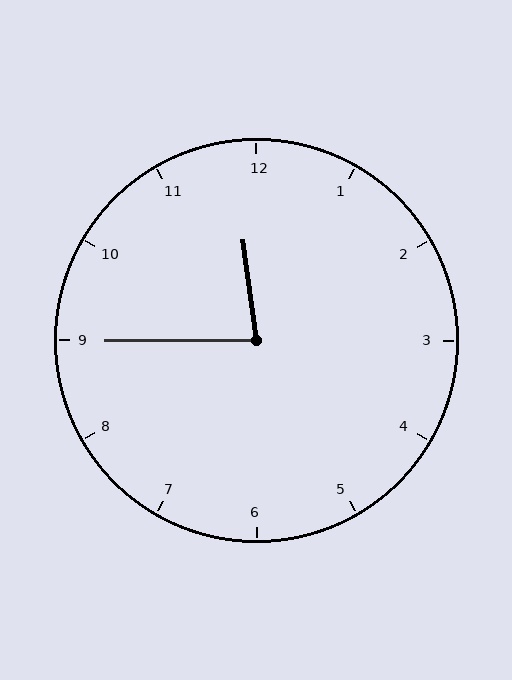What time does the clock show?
11:45.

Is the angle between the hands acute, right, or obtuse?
It is acute.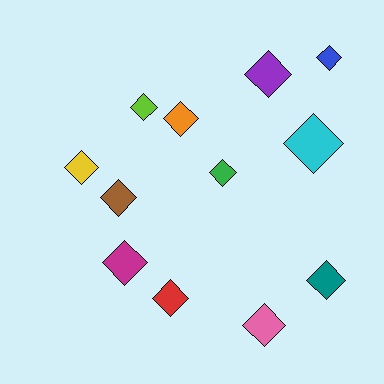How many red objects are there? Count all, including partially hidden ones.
There is 1 red object.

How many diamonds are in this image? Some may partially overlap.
There are 12 diamonds.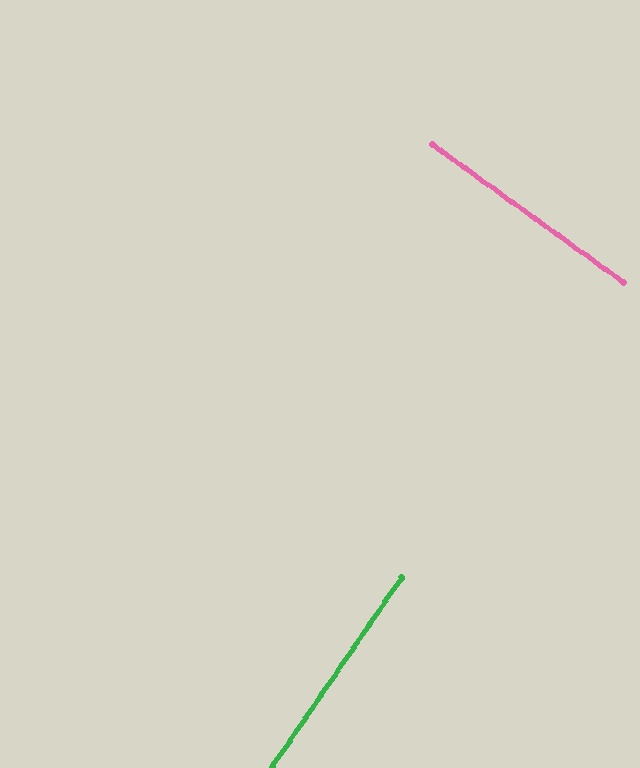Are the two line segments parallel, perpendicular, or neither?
Perpendicular — they meet at approximately 89°.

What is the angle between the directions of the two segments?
Approximately 89 degrees.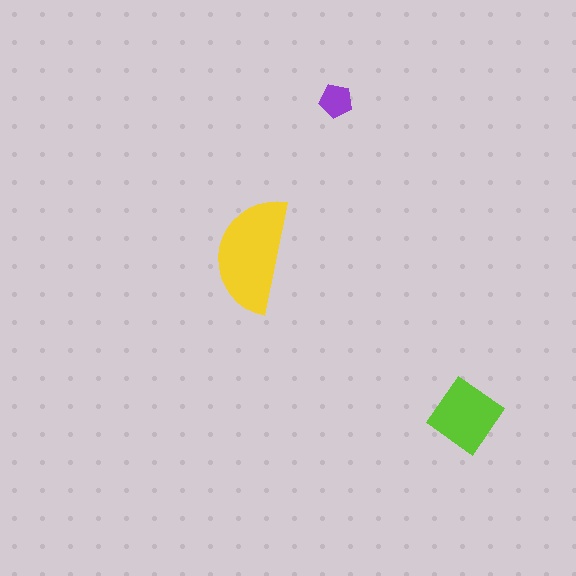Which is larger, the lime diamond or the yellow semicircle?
The yellow semicircle.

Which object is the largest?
The yellow semicircle.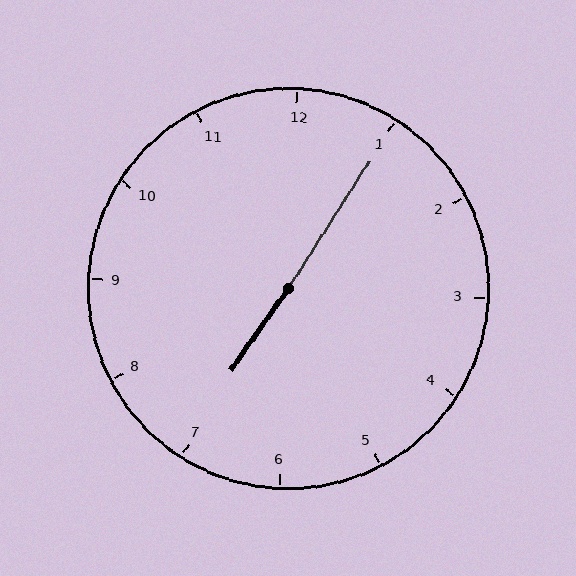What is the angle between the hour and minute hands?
Approximately 178 degrees.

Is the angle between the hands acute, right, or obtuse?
It is obtuse.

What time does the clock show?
7:05.